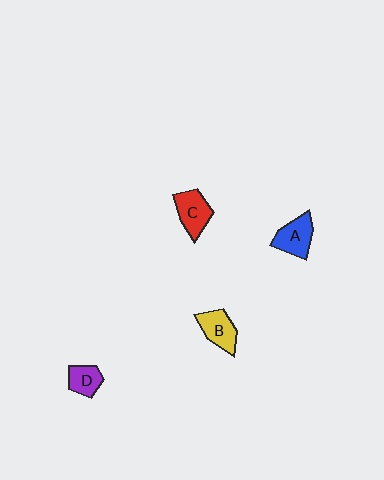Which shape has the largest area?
Shape C (red).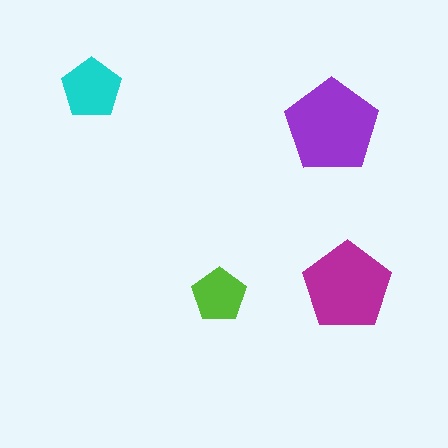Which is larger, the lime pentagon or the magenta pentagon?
The magenta one.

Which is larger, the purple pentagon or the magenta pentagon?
The purple one.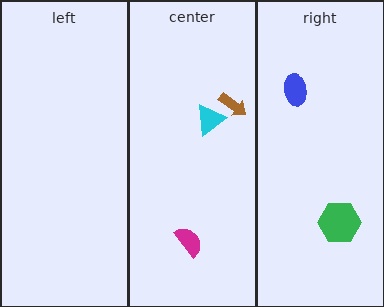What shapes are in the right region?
The green hexagon, the blue ellipse.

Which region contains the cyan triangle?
The center region.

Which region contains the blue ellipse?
The right region.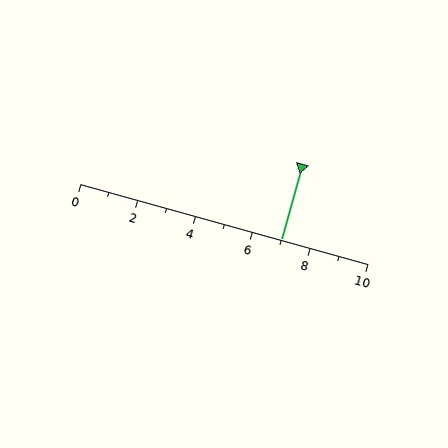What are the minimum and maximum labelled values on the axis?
The axis runs from 0 to 10.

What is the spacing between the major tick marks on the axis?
The major ticks are spaced 2 apart.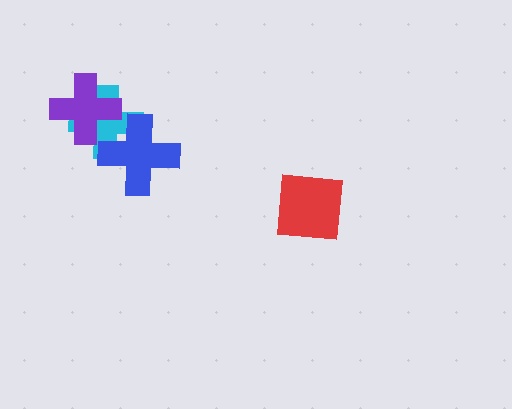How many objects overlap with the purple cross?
1 object overlaps with the purple cross.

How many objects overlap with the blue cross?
1 object overlaps with the blue cross.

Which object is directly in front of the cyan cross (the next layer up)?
The purple cross is directly in front of the cyan cross.